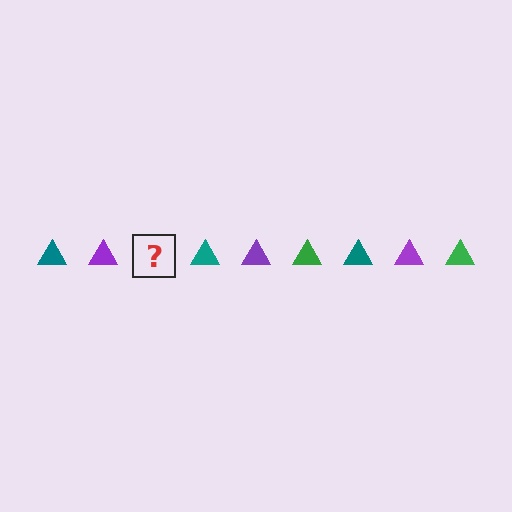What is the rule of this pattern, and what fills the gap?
The rule is that the pattern cycles through teal, purple, green triangles. The gap should be filled with a green triangle.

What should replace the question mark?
The question mark should be replaced with a green triangle.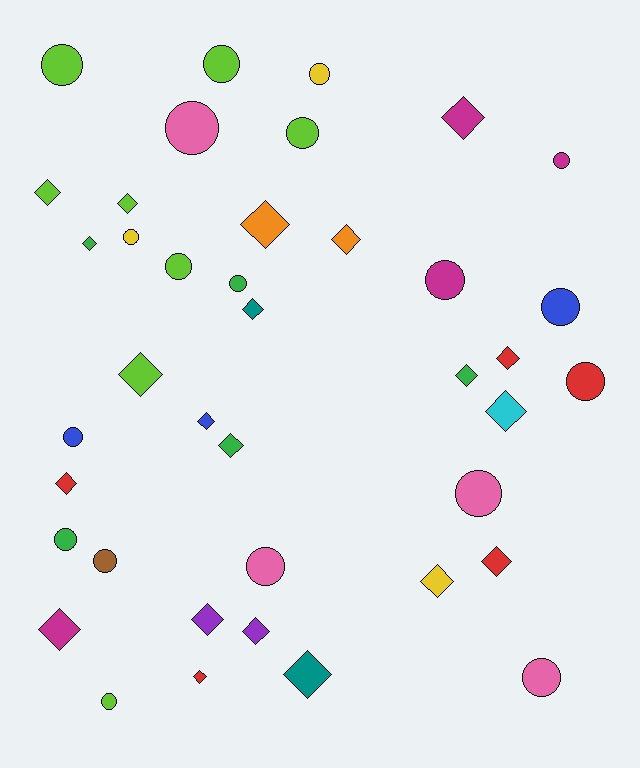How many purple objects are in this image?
There are 2 purple objects.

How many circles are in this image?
There are 19 circles.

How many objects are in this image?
There are 40 objects.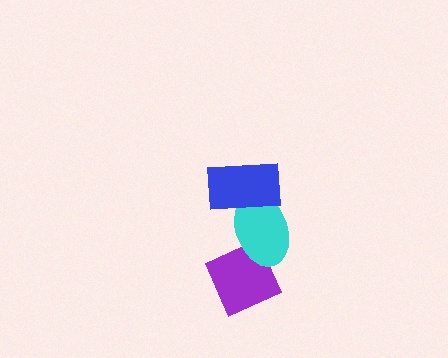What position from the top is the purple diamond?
The purple diamond is 3rd from the top.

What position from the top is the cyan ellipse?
The cyan ellipse is 2nd from the top.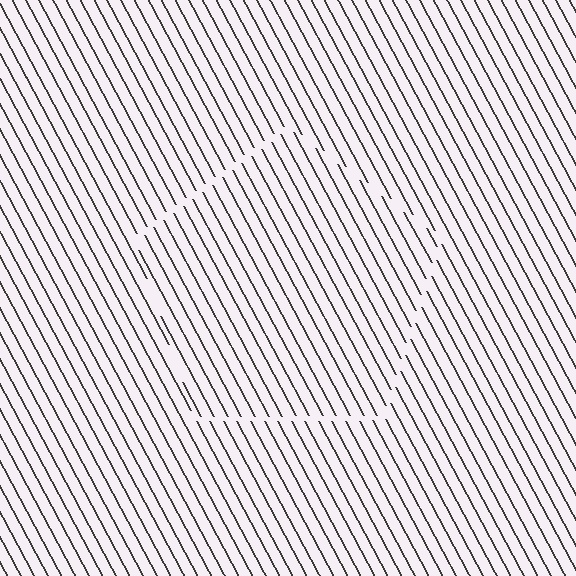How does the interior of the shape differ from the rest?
The interior of the shape contains the same grating, shifted by half a period — the contour is defined by the phase discontinuity where line-ends from the inner and outer gratings abut.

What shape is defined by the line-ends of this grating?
An illusory pentagon. The interior of the shape contains the same grating, shifted by half a period — the contour is defined by the phase discontinuity where line-ends from the inner and outer gratings abut.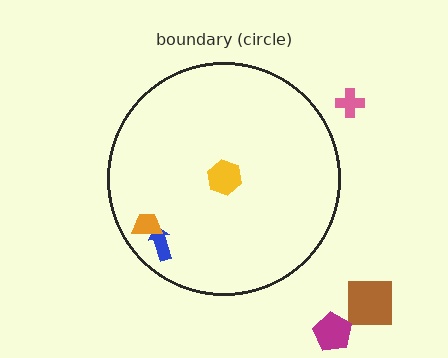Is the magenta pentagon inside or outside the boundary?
Outside.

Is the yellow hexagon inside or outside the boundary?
Inside.